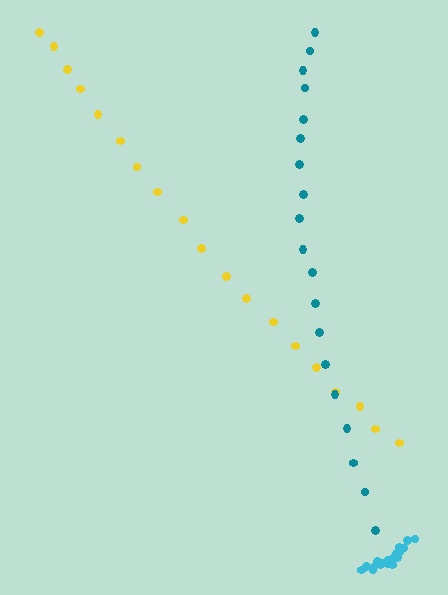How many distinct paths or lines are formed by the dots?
There are 3 distinct paths.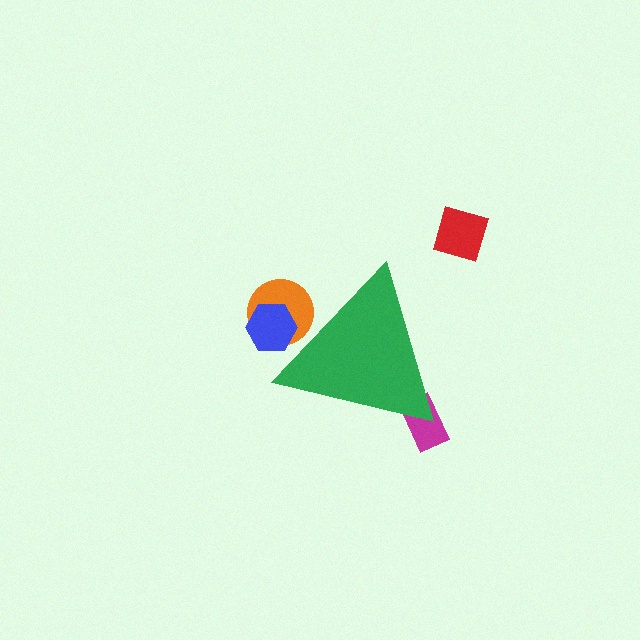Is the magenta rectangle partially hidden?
Yes, the magenta rectangle is partially hidden behind the green triangle.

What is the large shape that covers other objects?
A green triangle.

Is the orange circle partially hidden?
Yes, the orange circle is partially hidden behind the green triangle.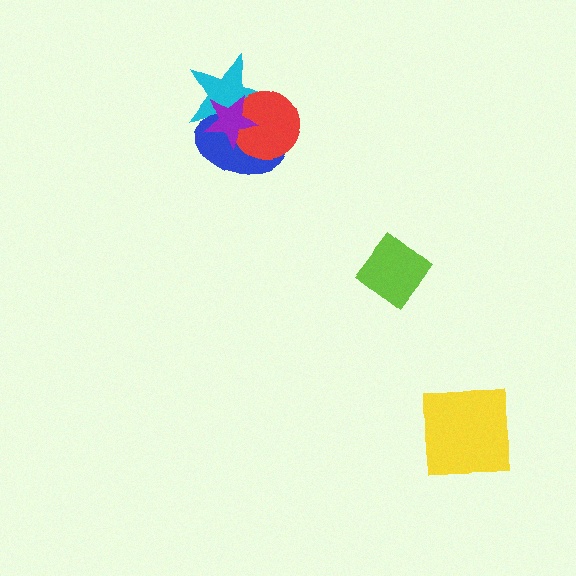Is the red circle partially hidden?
Yes, it is partially covered by another shape.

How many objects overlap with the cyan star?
3 objects overlap with the cyan star.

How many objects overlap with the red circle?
3 objects overlap with the red circle.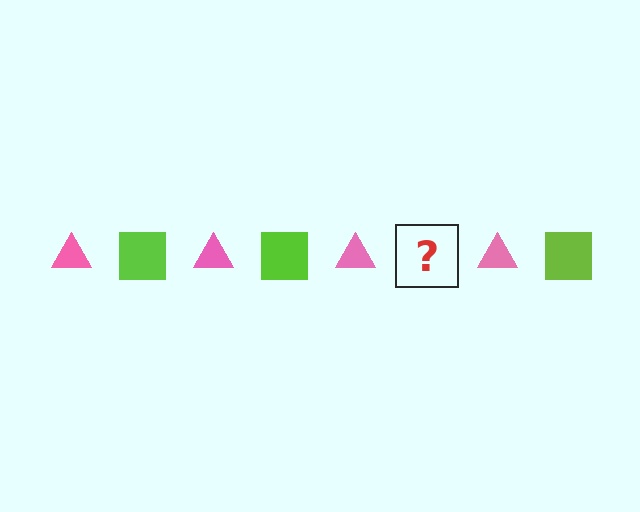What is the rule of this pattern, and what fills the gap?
The rule is that the pattern alternates between pink triangle and lime square. The gap should be filled with a lime square.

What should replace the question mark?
The question mark should be replaced with a lime square.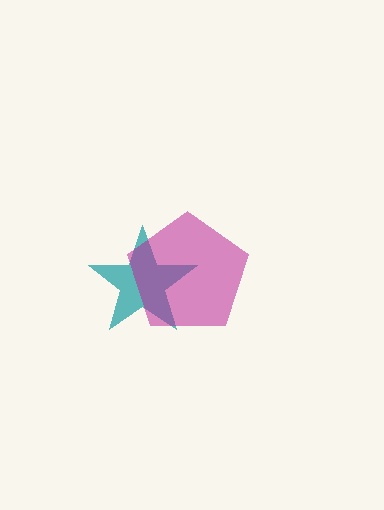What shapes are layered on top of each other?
The layered shapes are: a teal star, a magenta pentagon.